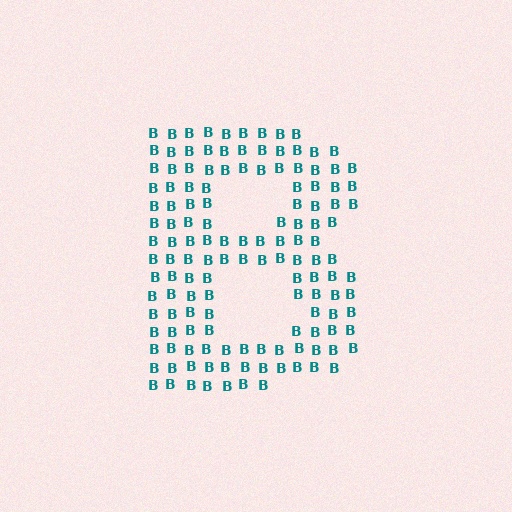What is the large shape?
The large shape is the letter B.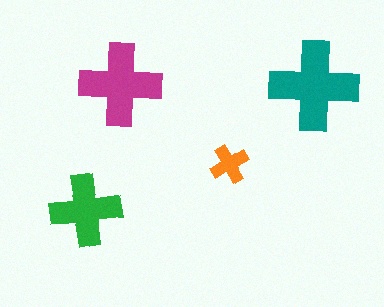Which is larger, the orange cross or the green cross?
The green one.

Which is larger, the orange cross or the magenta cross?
The magenta one.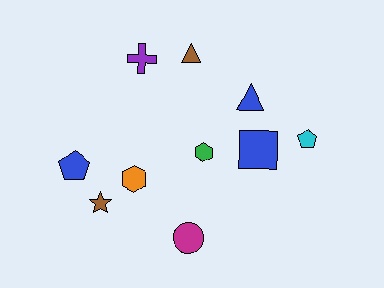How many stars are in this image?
There is 1 star.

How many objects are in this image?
There are 10 objects.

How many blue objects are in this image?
There are 3 blue objects.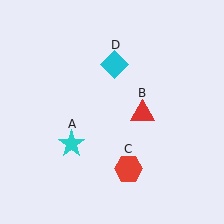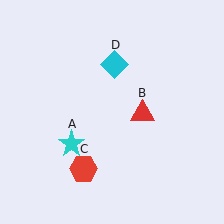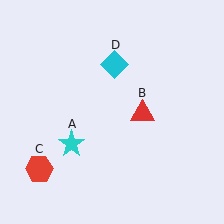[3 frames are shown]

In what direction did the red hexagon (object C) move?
The red hexagon (object C) moved left.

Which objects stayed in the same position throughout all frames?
Cyan star (object A) and red triangle (object B) and cyan diamond (object D) remained stationary.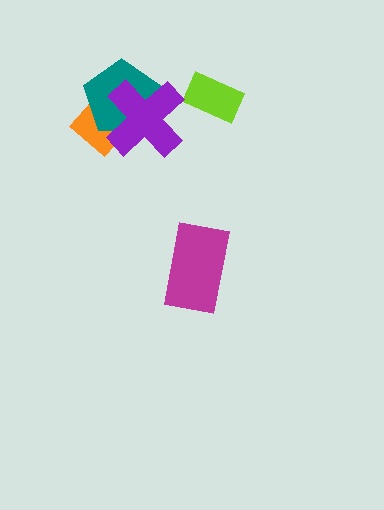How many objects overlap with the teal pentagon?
2 objects overlap with the teal pentagon.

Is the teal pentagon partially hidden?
Yes, it is partially covered by another shape.